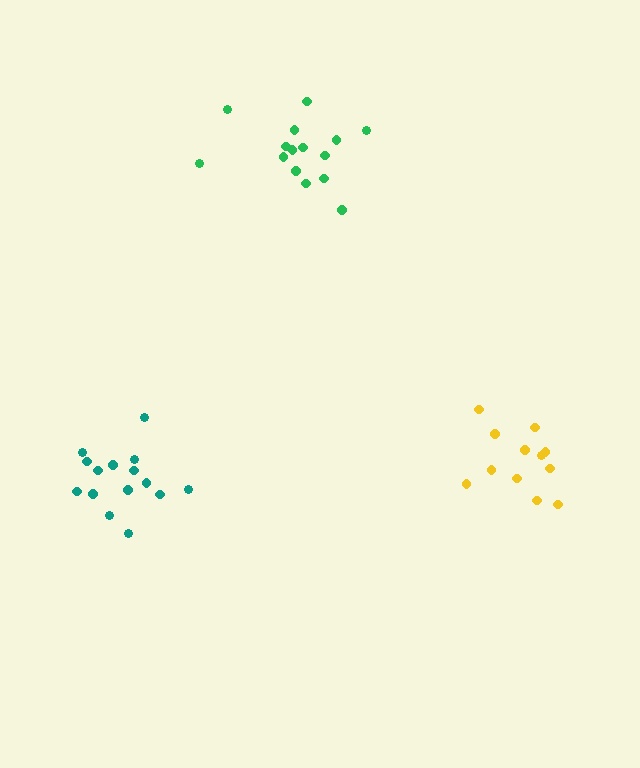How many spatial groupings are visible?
There are 3 spatial groupings.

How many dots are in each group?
Group 1: 15 dots, Group 2: 12 dots, Group 3: 15 dots (42 total).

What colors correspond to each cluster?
The clusters are colored: teal, yellow, green.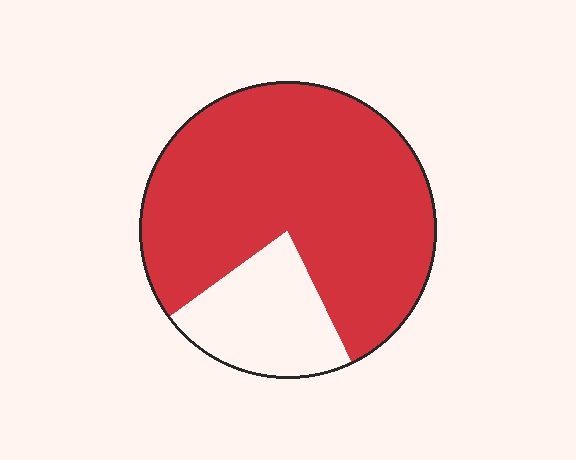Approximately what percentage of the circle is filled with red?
Approximately 80%.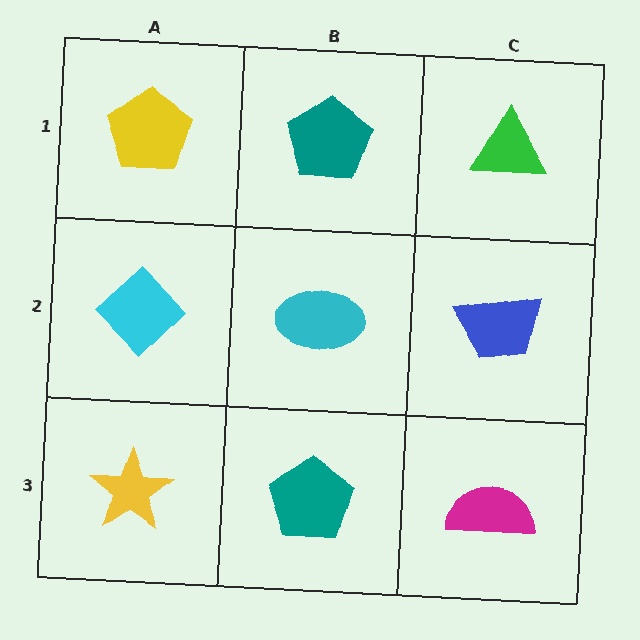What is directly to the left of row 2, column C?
A cyan ellipse.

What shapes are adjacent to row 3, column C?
A blue trapezoid (row 2, column C), a teal pentagon (row 3, column B).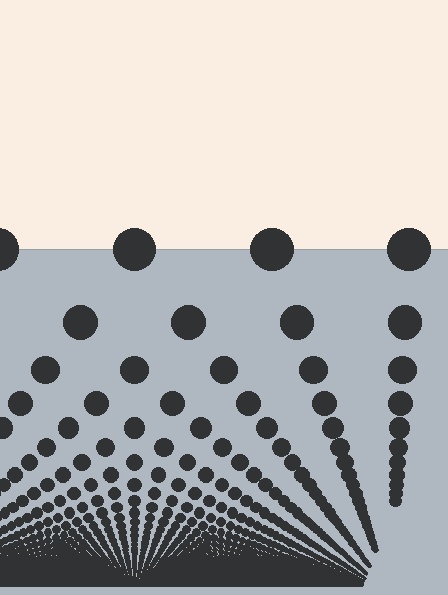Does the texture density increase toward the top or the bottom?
Density increases toward the bottom.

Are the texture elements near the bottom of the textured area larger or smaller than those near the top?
Smaller. The gradient is inverted — elements near the bottom are smaller and denser.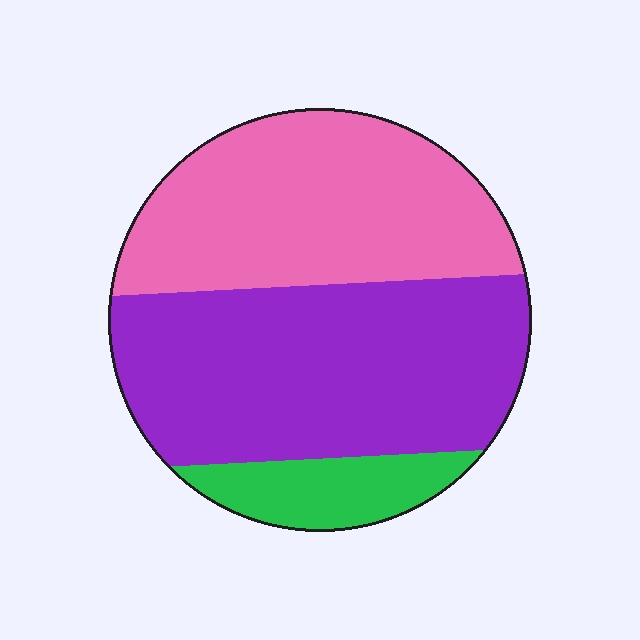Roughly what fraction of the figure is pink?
Pink takes up about two fifths (2/5) of the figure.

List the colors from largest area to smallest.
From largest to smallest: purple, pink, green.